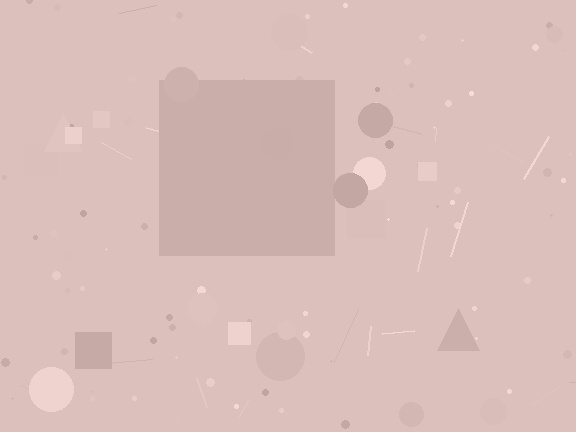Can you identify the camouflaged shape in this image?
The camouflaged shape is a square.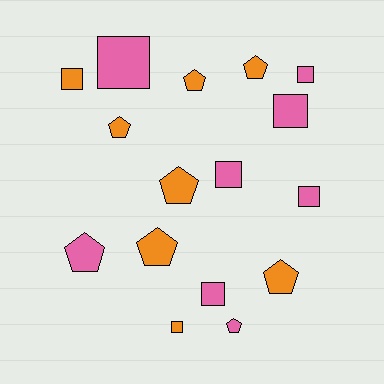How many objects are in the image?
There are 16 objects.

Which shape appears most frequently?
Square, with 8 objects.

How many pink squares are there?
There are 6 pink squares.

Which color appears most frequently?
Pink, with 8 objects.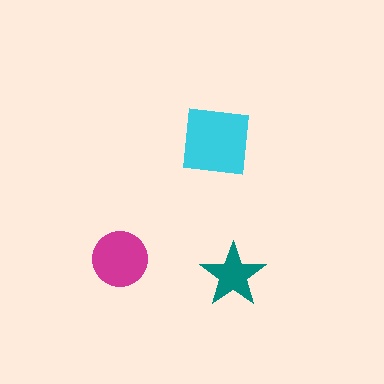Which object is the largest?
The cyan square.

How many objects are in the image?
There are 3 objects in the image.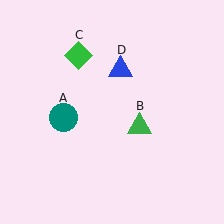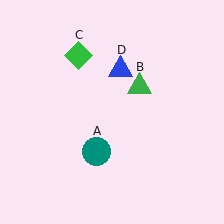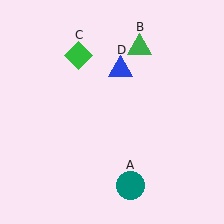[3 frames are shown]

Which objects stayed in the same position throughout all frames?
Green diamond (object C) and blue triangle (object D) remained stationary.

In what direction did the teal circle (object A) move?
The teal circle (object A) moved down and to the right.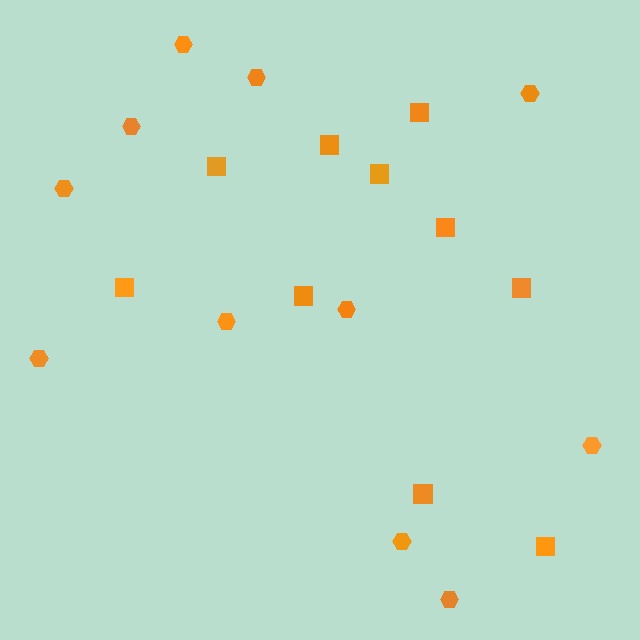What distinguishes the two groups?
There are 2 groups: one group of hexagons (11) and one group of squares (10).